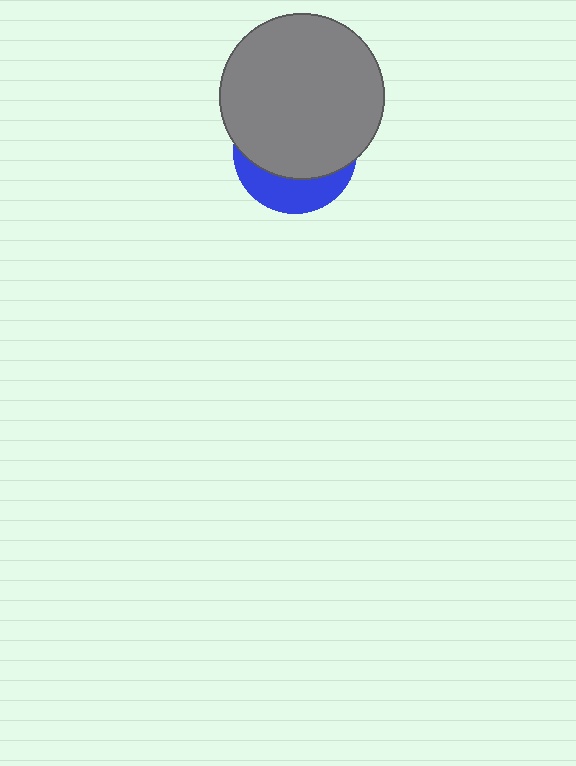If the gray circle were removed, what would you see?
You would see the complete blue circle.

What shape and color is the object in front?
The object in front is a gray circle.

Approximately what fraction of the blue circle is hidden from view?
Roughly 70% of the blue circle is hidden behind the gray circle.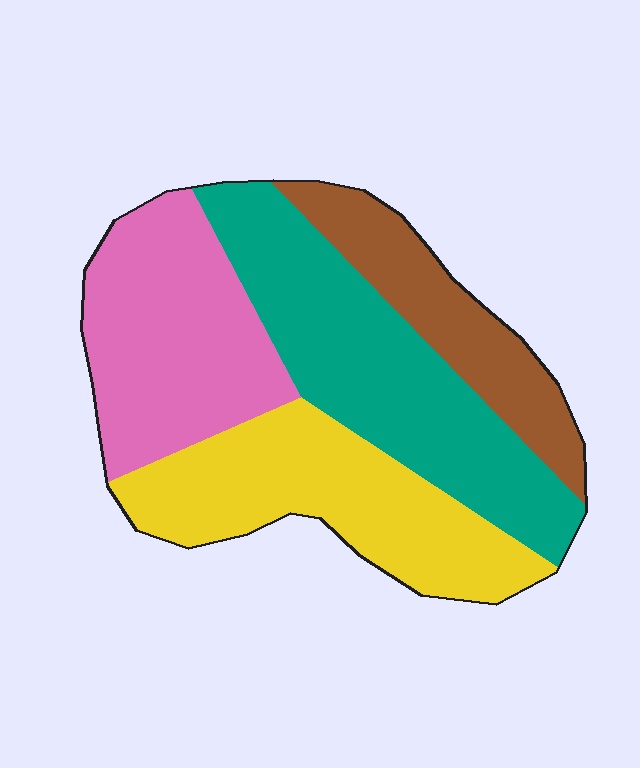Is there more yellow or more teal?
Teal.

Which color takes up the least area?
Brown, at roughly 15%.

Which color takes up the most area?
Teal, at roughly 30%.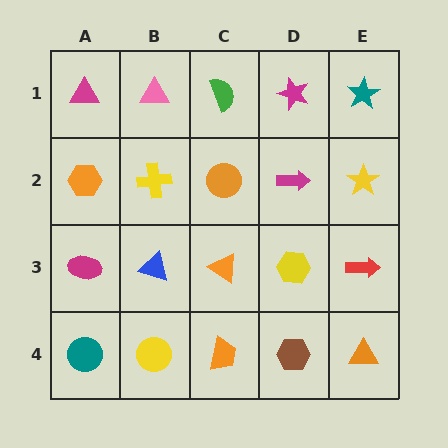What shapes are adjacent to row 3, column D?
A magenta arrow (row 2, column D), a brown hexagon (row 4, column D), an orange triangle (row 3, column C), a red arrow (row 3, column E).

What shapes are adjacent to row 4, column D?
A yellow hexagon (row 3, column D), an orange trapezoid (row 4, column C), an orange triangle (row 4, column E).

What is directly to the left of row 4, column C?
A yellow circle.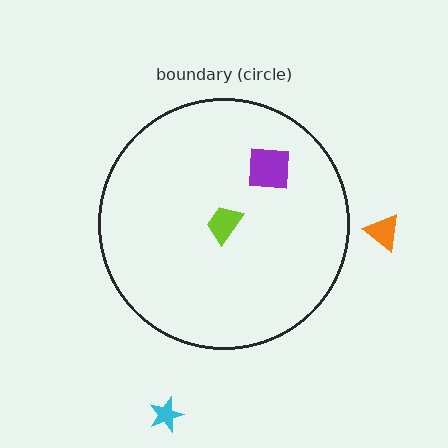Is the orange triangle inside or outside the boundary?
Outside.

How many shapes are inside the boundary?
2 inside, 2 outside.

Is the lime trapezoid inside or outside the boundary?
Inside.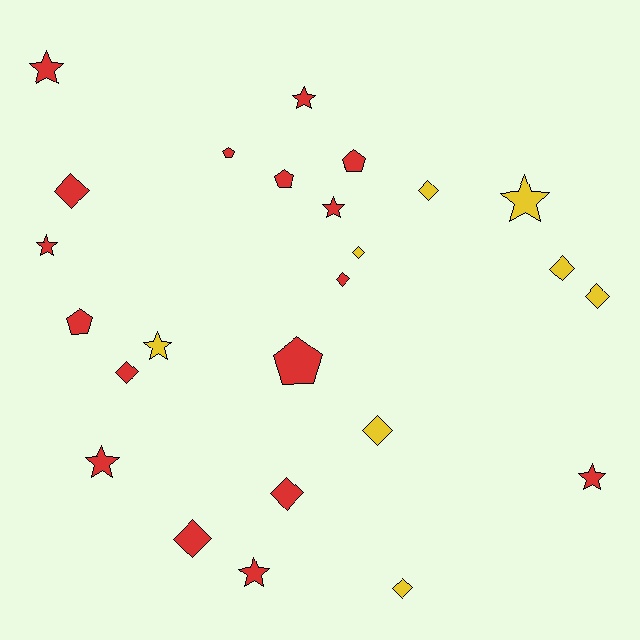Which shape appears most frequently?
Diamond, with 11 objects.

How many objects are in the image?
There are 25 objects.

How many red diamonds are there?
There are 5 red diamonds.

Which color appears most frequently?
Red, with 17 objects.